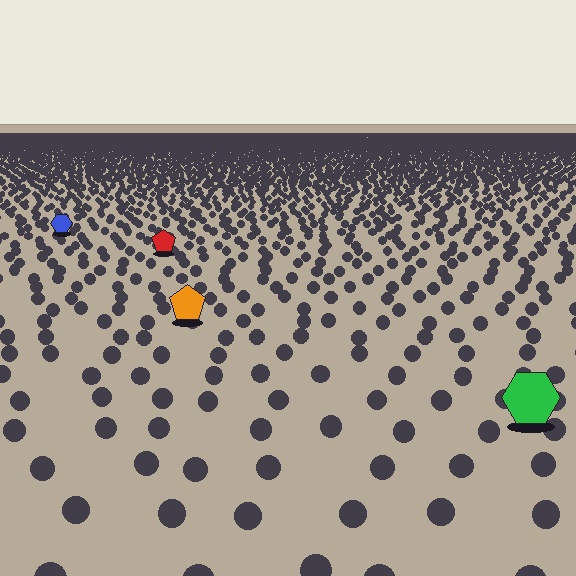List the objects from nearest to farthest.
From nearest to farthest: the green hexagon, the orange pentagon, the red pentagon, the blue hexagon.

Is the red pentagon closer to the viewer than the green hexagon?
No. The green hexagon is closer — you can tell from the texture gradient: the ground texture is coarser near it.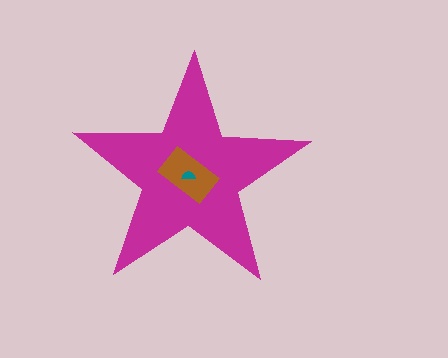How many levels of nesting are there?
3.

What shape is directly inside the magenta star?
The brown rectangle.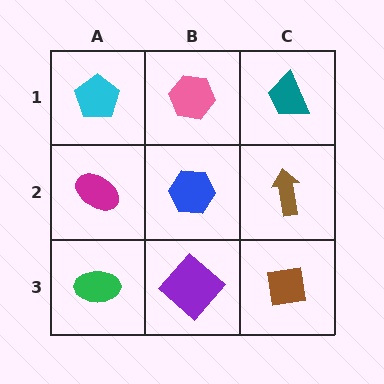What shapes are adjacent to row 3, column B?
A blue hexagon (row 2, column B), a green ellipse (row 3, column A), a brown square (row 3, column C).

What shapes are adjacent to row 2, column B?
A pink hexagon (row 1, column B), a purple diamond (row 3, column B), a magenta ellipse (row 2, column A), a brown arrow (row 2, column C).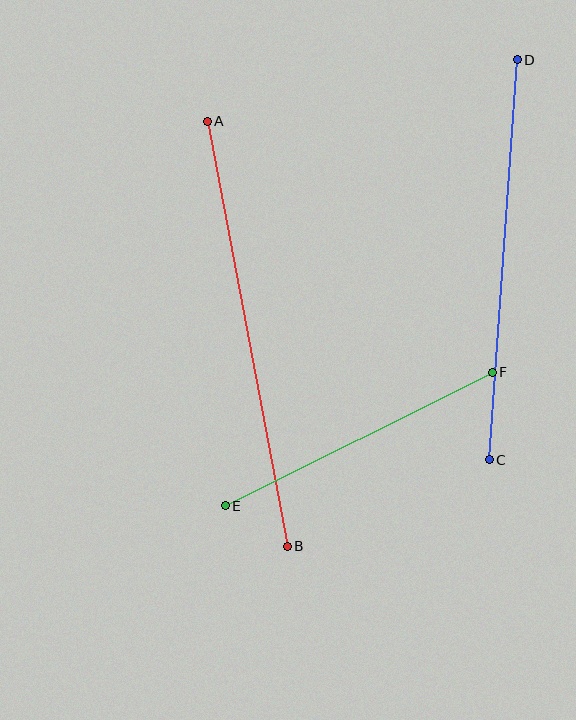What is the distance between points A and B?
The distance is approximately 433 pixels.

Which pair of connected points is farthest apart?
Points A and B are farthest apart.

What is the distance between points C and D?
The distance is approximately 401 pixels.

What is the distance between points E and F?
The distance is approximately 299 pixels.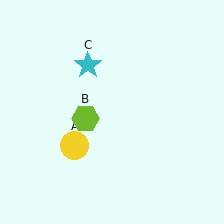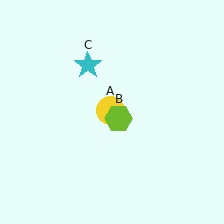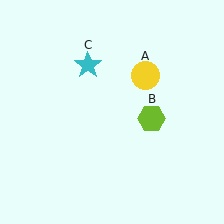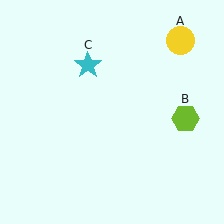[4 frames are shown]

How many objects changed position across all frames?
2 objects changed position: yellow circle (object A), lime hexagon (object B).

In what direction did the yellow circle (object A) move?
The yellow circle (object A) moved up and to the right.